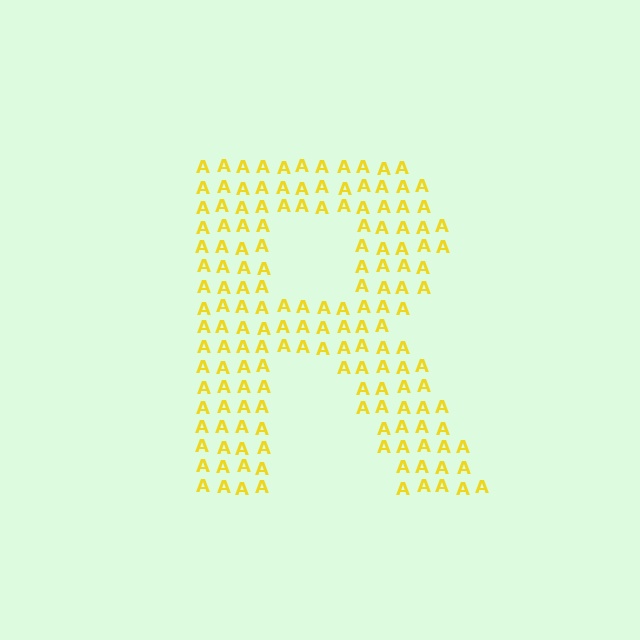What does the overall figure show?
The overall figure shows the letter R.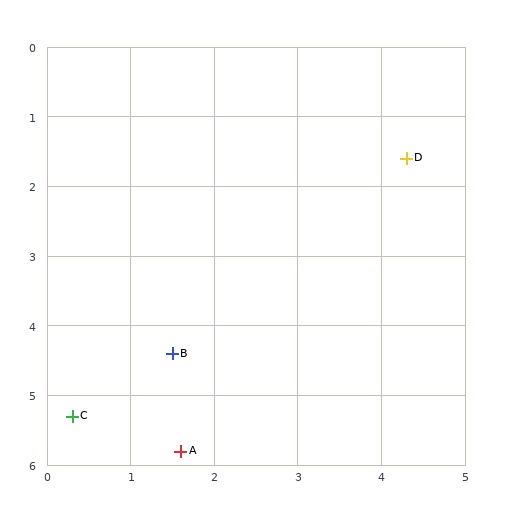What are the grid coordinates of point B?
Point B is at approximately (1.5, 4.4).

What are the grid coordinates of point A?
Point A is at approximately (1.6, 5.8).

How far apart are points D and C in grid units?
Points D and C are about 5.4 grid units apart.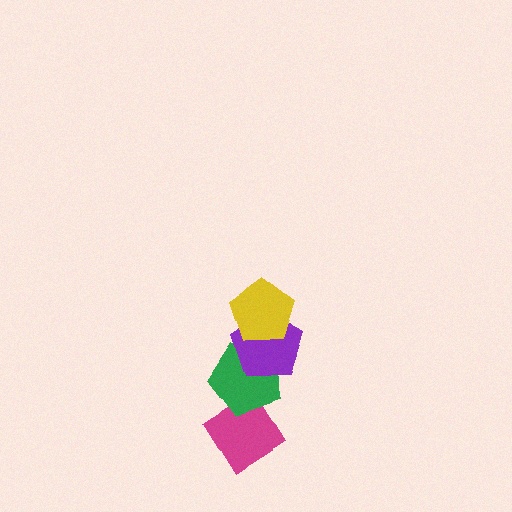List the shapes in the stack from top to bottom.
From top to bottom: the yellow pentagon, the purple pentagon, the green pentagon, the magenta diamond.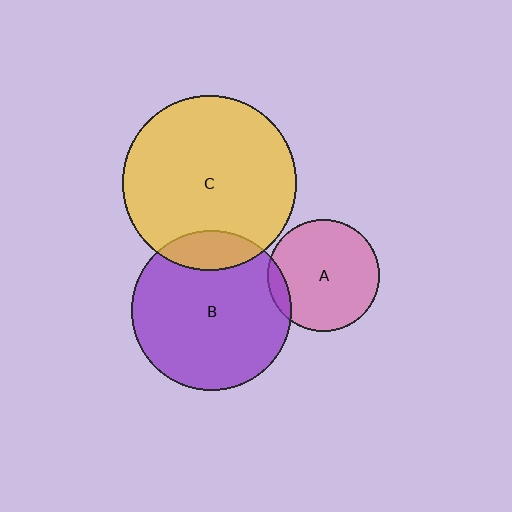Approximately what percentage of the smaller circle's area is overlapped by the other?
Approximately 15%.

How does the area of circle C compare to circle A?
Approximately 2.4 times.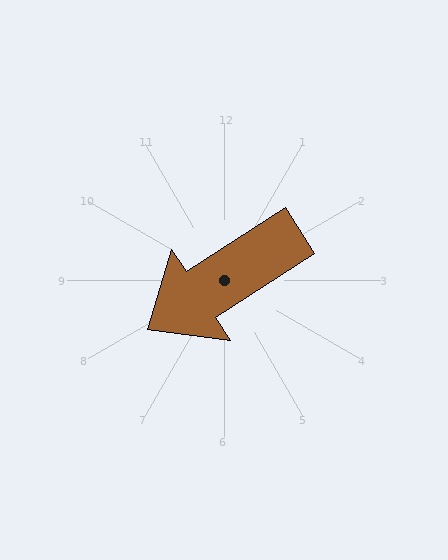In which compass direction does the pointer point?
Southwest.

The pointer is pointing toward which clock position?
Roughly 8 o'clock.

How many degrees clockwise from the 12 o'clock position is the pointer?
Approximately 237 degrees.